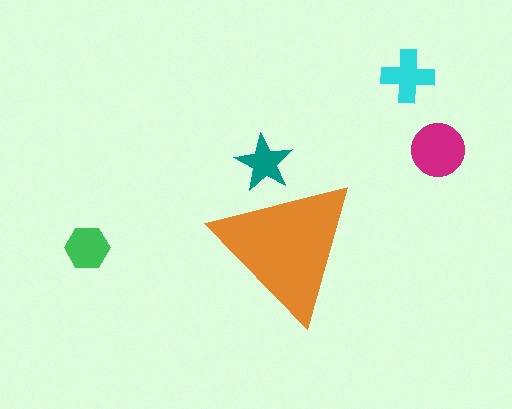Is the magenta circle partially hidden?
No, the magenta circle is fully visible.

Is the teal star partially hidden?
Yes, the teal star is partially hidden behind the orange triangle.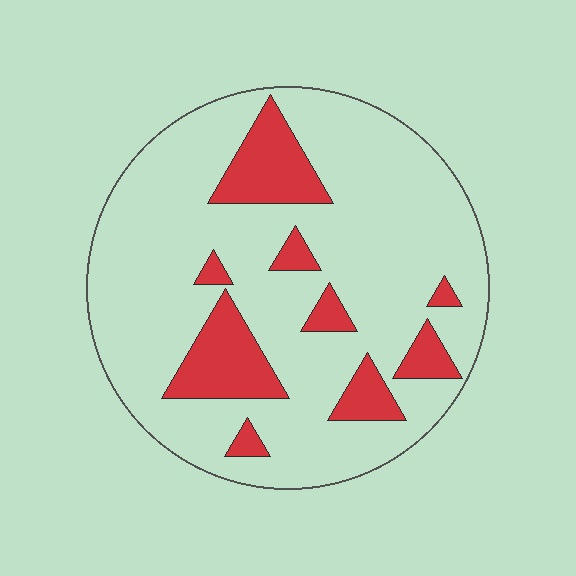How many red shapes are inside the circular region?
9.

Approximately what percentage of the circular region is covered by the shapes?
Approximately 20%.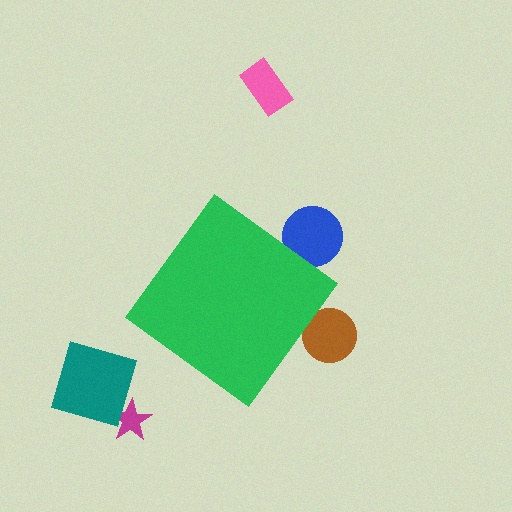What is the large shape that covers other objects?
A green diamond.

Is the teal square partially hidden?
No, the teal square is fully visible.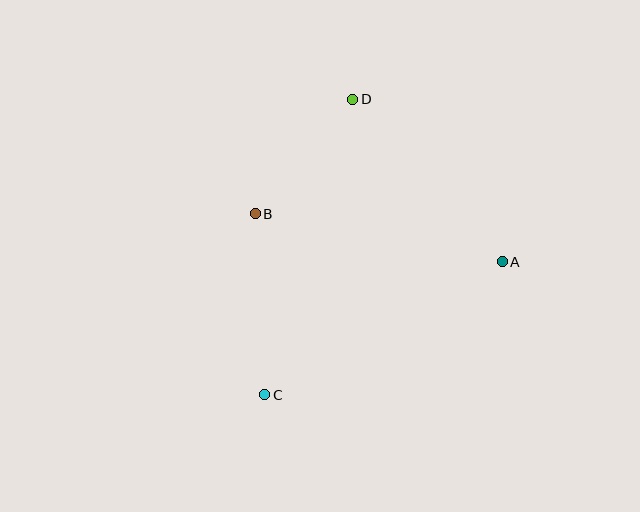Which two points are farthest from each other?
Points C and D are farthest from each other.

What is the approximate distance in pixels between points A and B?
The distance between A and B is approximately 252 pixels.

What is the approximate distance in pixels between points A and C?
The distance between A and C is approximately 272 pixels.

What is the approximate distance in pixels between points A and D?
The distance between A and D is approximately 221 pixels.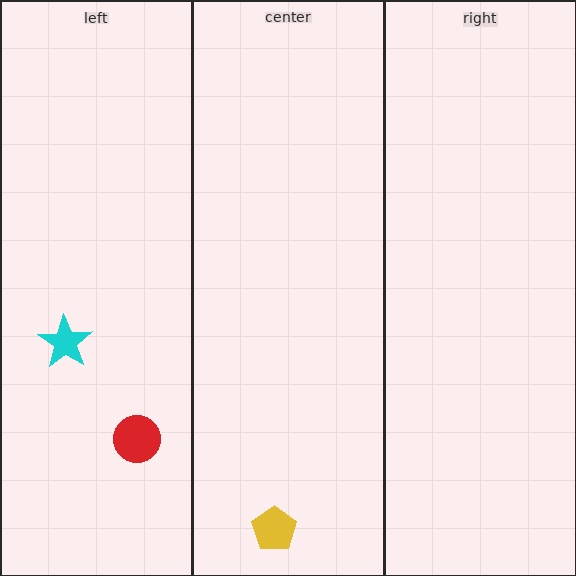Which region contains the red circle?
The left region.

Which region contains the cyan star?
The left region.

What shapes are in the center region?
The yellow pentagon.